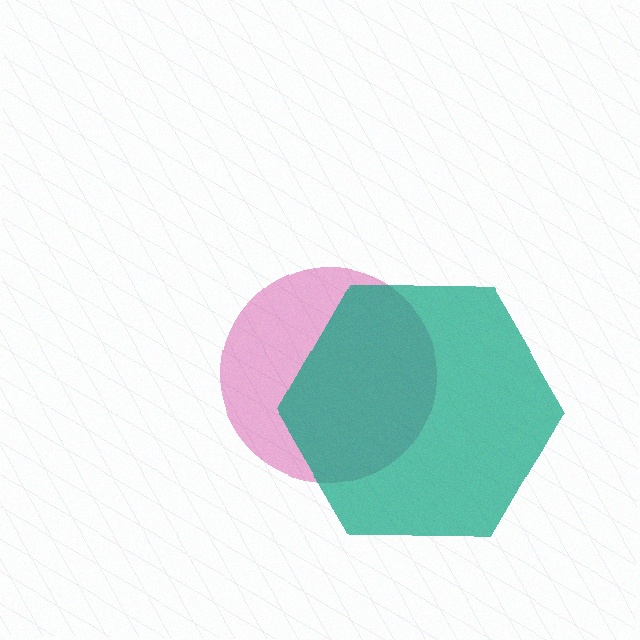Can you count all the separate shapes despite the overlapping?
Yes, there are 2 separate shapes.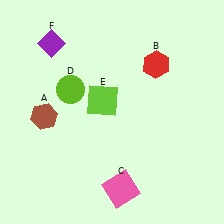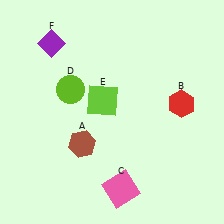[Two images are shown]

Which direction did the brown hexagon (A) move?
The brown hexagon (A) moved right.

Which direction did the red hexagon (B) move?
The red hexagon (B) moved down.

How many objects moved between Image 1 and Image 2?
2 objects moved between the two images.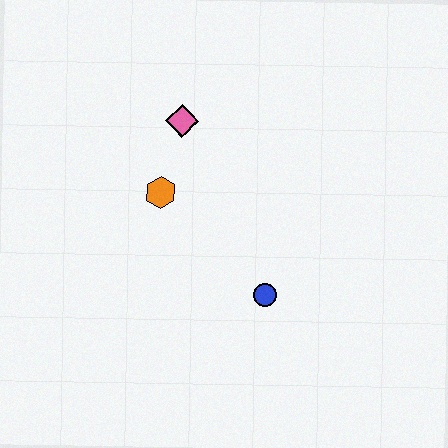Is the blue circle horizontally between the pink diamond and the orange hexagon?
No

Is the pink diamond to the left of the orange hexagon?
No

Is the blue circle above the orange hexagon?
No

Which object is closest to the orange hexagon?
The pink diamond is closest to the orange hexagon.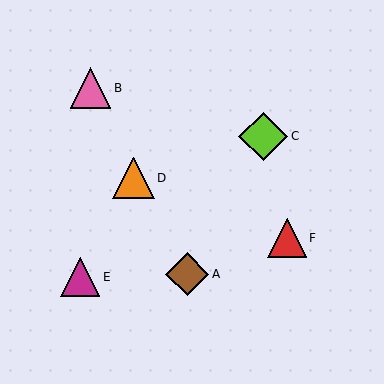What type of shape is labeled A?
Shape A is a brown diamond.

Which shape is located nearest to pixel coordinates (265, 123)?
The lime diamond (labeled C) at (263, 136) is nearest to that location.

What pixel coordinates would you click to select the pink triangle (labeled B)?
Click at (90, 88) to select the pink triangle B.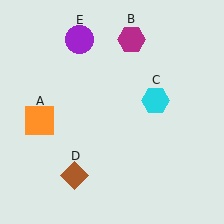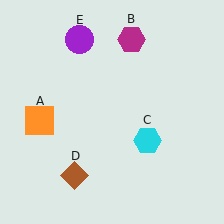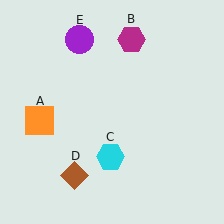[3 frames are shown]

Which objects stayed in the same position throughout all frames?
Orange square (object A) and magenta hexagon (object B) and brown diamond (object D) and purple circle (object E) remained stationary.